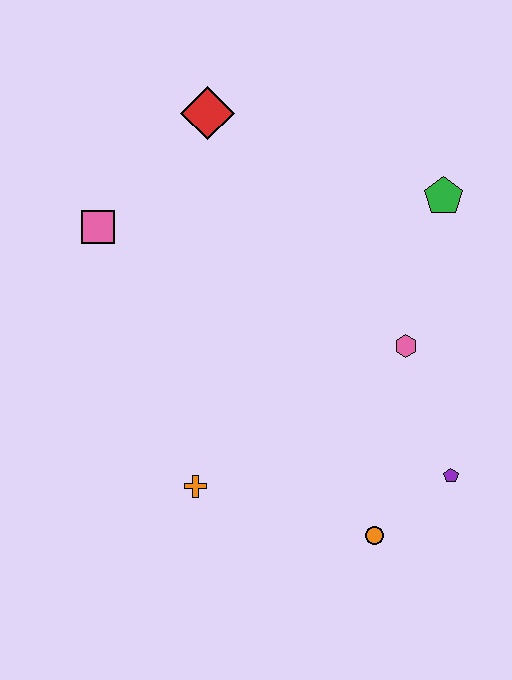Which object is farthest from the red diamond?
The orange circle is farthest from the red diamond.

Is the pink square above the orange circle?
Yes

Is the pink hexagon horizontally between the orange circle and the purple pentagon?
Yes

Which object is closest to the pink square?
The red diamond is closest to the pink square.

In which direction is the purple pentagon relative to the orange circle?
The purple pentagon is to the right of the orange circle.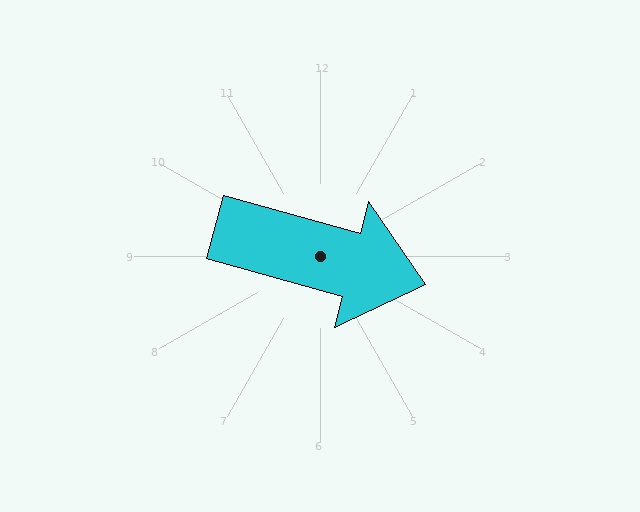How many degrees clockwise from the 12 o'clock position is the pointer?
Approximately 105 degrees.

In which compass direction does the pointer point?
East.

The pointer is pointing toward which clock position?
Roughly 4 o'clock.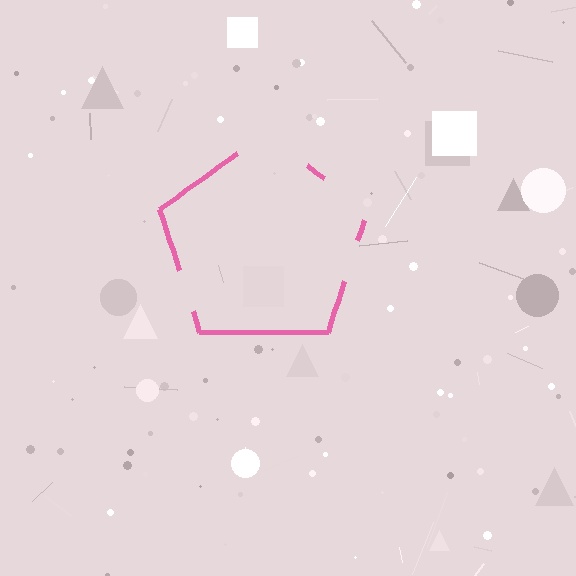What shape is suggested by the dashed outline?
The dashed outline suggests a pentagon.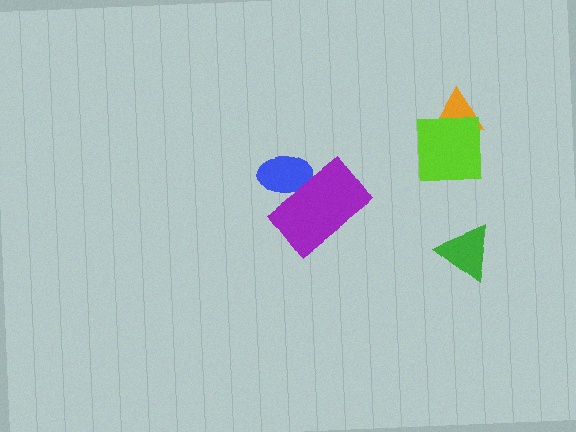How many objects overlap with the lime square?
1 object overlaps with the lime square.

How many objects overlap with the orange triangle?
1 object overlaps with the orange triangle.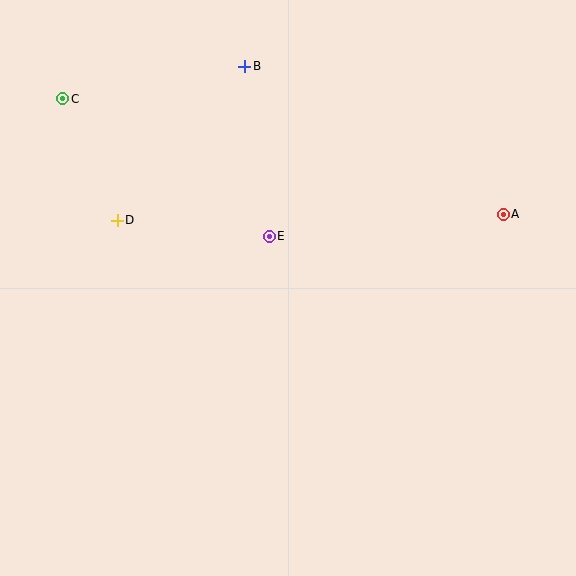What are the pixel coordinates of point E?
Point E is at (269, 236).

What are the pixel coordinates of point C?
Point C is at (63, 99).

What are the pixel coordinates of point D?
Point D is at (117, 220).